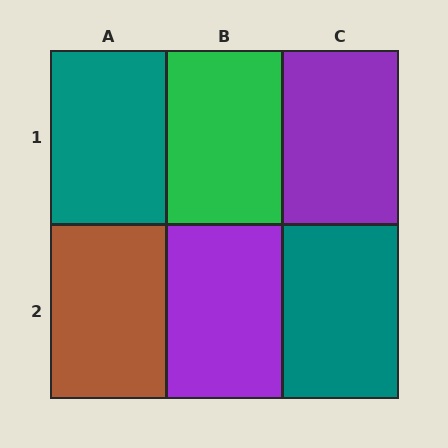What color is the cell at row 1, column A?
Teal.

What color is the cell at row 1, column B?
Green.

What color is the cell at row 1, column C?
Purple.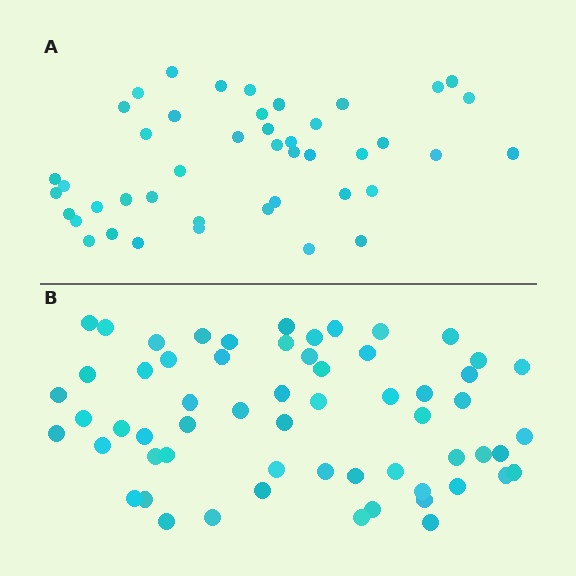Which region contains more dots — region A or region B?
Region B (the bottom region) has more dots.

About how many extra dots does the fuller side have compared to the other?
Region B has approximately 15 more dots than region A.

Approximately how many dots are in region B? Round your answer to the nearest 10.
About 60 dots.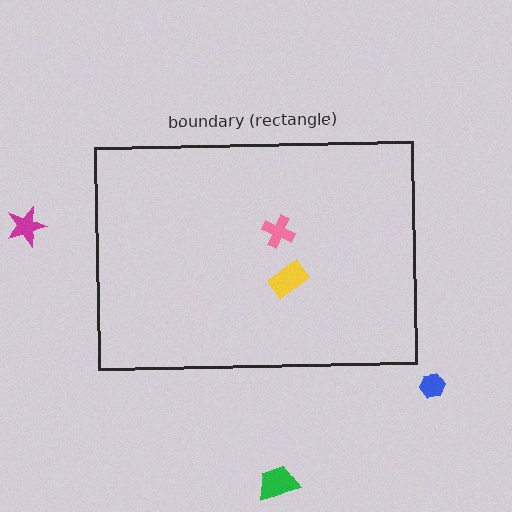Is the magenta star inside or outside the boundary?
Outside.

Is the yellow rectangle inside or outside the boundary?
Inside.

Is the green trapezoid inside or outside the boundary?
Outside.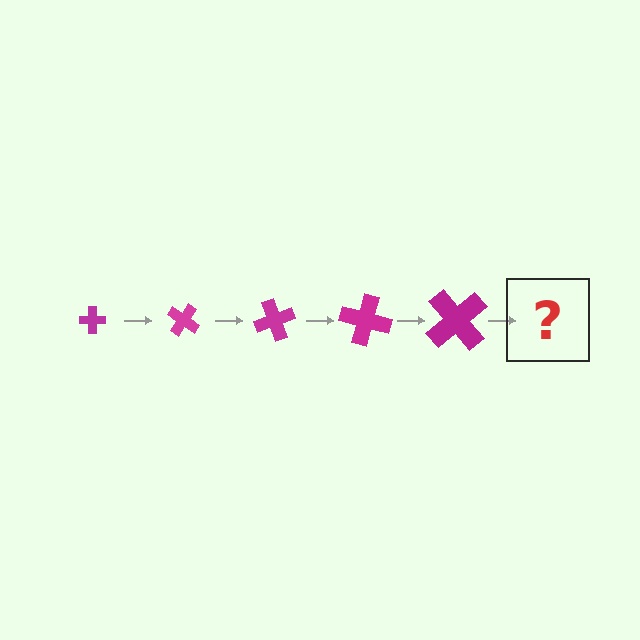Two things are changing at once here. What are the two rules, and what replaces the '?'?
The two rules are that the cross grows larger each step and it rotates 35 degrees each step. The '?' should be a cross, larger than the previous one and rotated 175 degrees from the start.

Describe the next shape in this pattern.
It should be a cross, larger than the previous one and rotated 175 degrees from the start.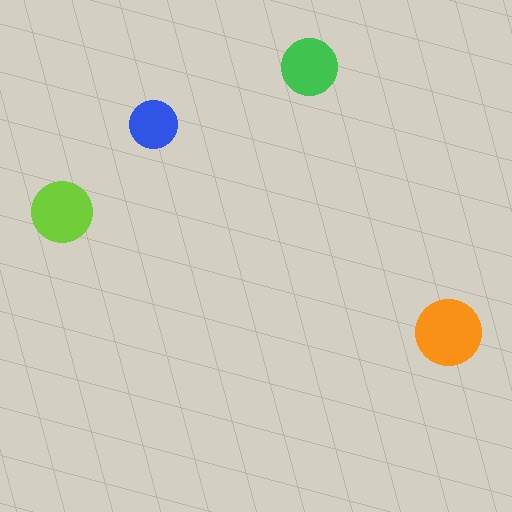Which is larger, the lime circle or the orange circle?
The orange one.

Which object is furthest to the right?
The orange circle is rightmost.